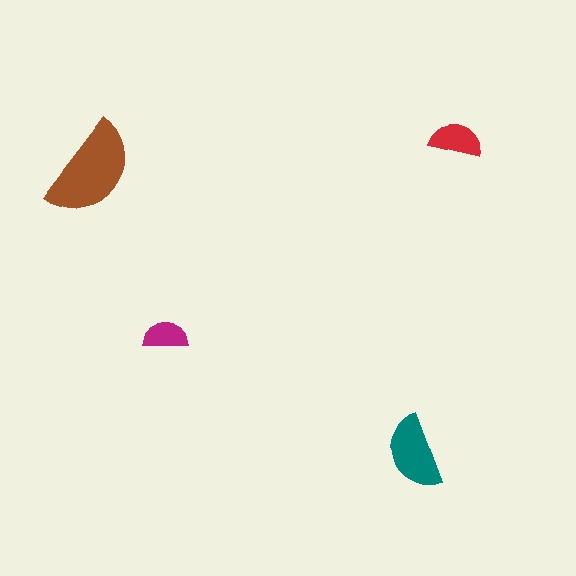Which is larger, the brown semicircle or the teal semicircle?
The brown one.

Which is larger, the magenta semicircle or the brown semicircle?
The brown one.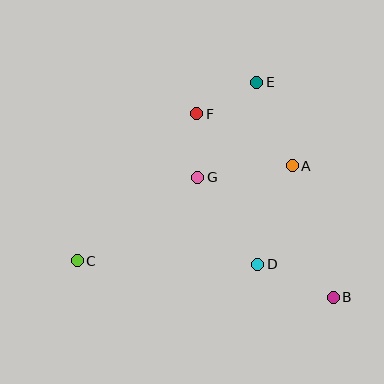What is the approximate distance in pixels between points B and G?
The distance between B and G is approximately 181 pixels.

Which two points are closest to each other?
Points F and G are closest to each other.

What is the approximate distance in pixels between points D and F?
The distance between D and F is approximately 163 pixels.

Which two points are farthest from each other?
Points B and C are farthest from each other.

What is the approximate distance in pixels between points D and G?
The distance between D and G is approximately 106 pixels.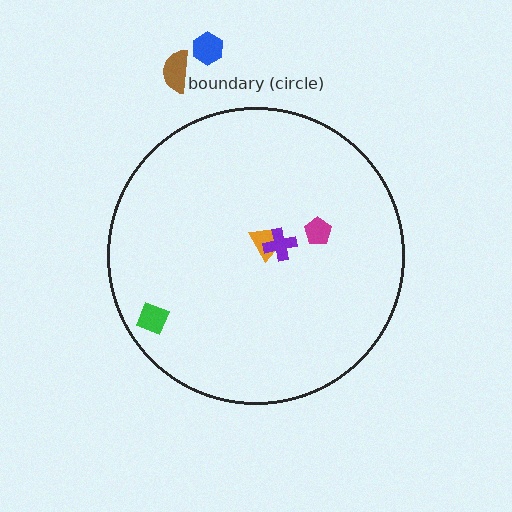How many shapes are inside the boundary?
4 inside, 2 outside.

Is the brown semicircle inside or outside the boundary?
Outside.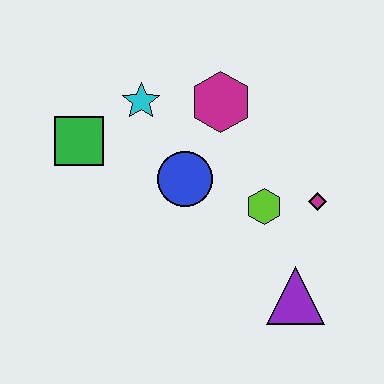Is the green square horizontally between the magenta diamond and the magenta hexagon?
No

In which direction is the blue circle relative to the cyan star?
The blue circle is below the cyan star.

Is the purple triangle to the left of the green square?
No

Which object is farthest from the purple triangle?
The green square is farthest from the purple triangle.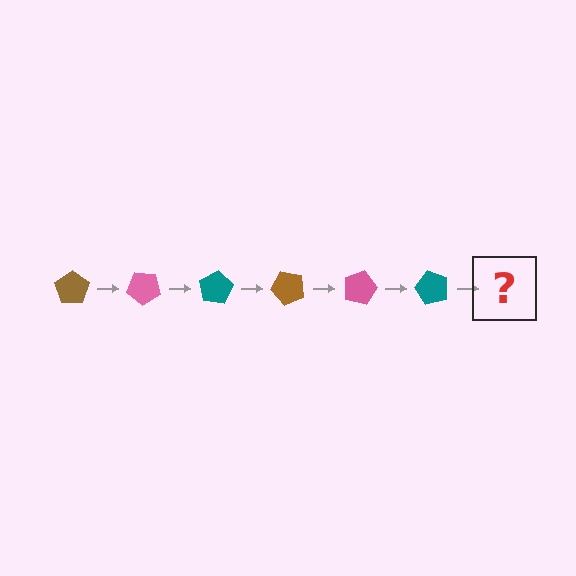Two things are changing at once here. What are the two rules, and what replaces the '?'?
The two rules are that it rotates 40 degrees each step and the color cycles through brown, pink, and teal. The '?' should be a brown pentagon, rotated 240 degrees from the start.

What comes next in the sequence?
The next element should be a brown pentagon, rotated 240 degrees from the start.